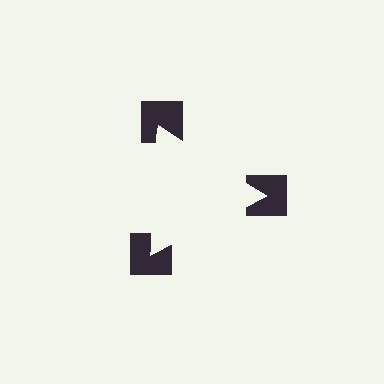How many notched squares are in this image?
There are 3 — one at each vertex of the illusory triangle.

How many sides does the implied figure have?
3 sides.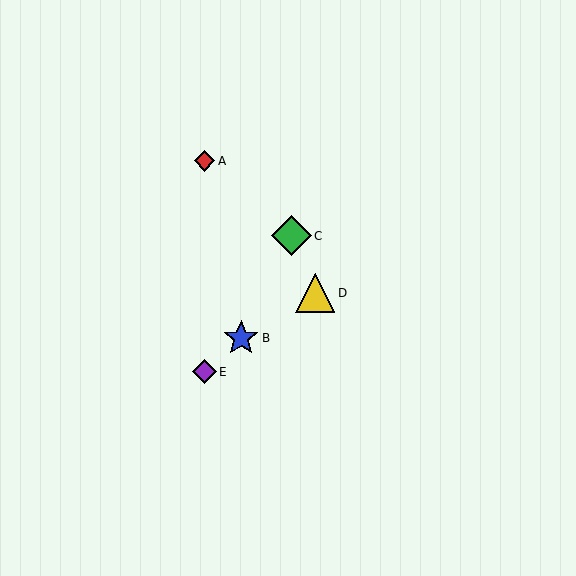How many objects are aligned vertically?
2 objects (A, E) are aligned vertically.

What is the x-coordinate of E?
Object E is at x≈205.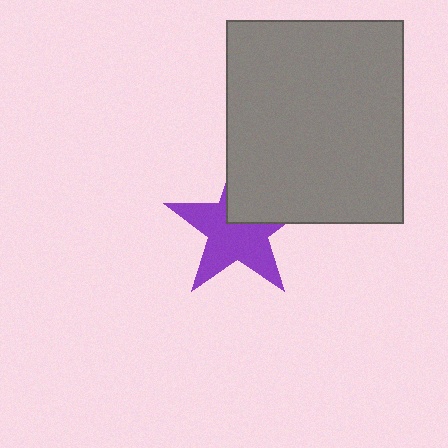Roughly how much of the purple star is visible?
Most of it is visible (roughly 66%).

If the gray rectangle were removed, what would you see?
You would see the complete purple star.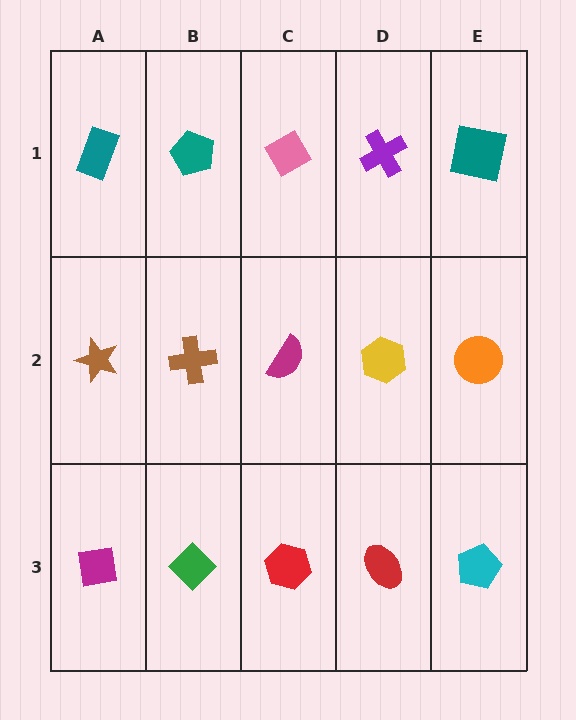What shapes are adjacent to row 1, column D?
A yellow hexagon (row 2, column D), a pink diamond (row 1, column C), a teal square (row 1, column E).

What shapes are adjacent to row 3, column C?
A magenta semicircle (row 2, column C), a green diamond (row 3, column B), a red ellipse (row 3, column D).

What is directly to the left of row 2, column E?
A yellow hexagon.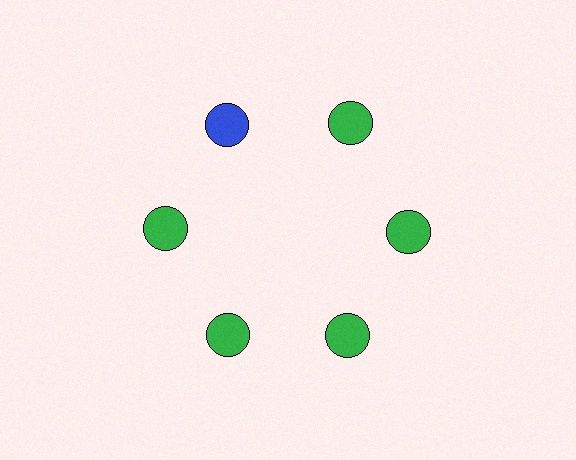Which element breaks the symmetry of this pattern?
The blue circle at roughly the 11 o'clock position breaks the symmetry. All other shapes are green circles.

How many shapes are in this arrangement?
There are 6 shapes arranged in a ring pattern.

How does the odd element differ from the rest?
It has a different color: blue instead of green.